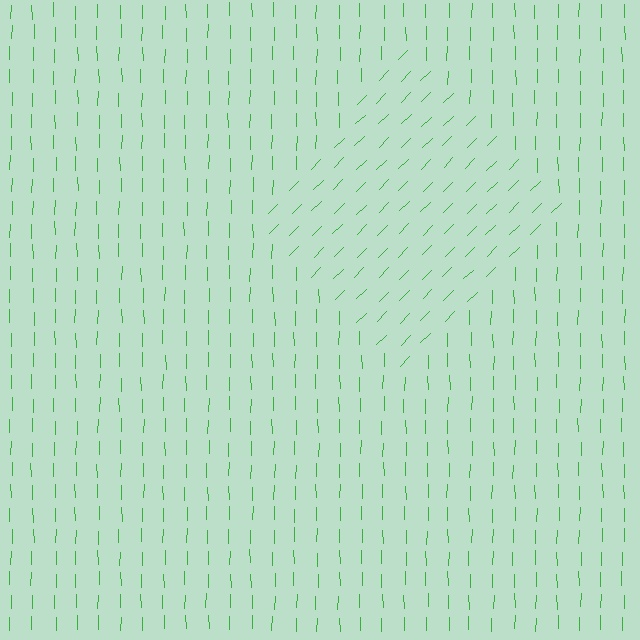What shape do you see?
I see a diamond.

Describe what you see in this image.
The image is filled with small green line segments. A diamond region in the image has lines oriented differently from the surrounding lines, creating a visible texture boundary.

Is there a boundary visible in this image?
Yes, there is a texture boundary formed by a change in line orientation.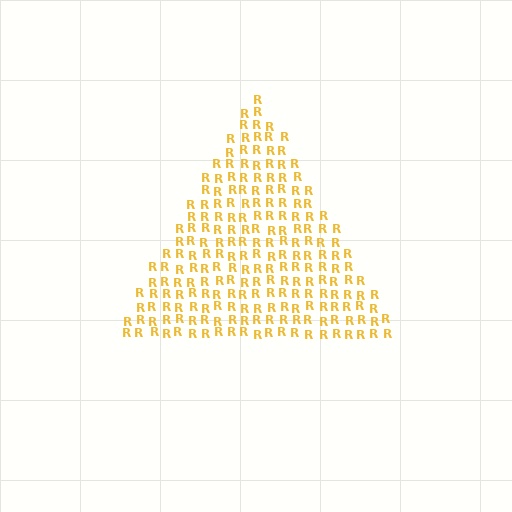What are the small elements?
The small elements are letter R's.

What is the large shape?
The large shape is a triangle.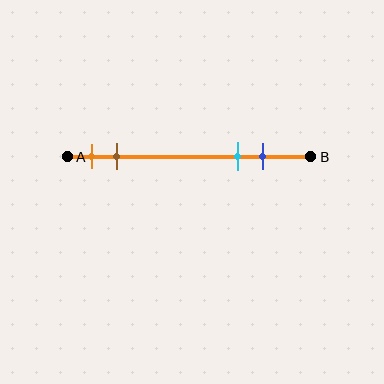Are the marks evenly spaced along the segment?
No, the marks are not evenly spaced.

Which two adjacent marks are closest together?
The orange and brown marks are the closest adjacent pair.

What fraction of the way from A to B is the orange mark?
The orange mark is approximately 10% (0.1) of the way from A to B.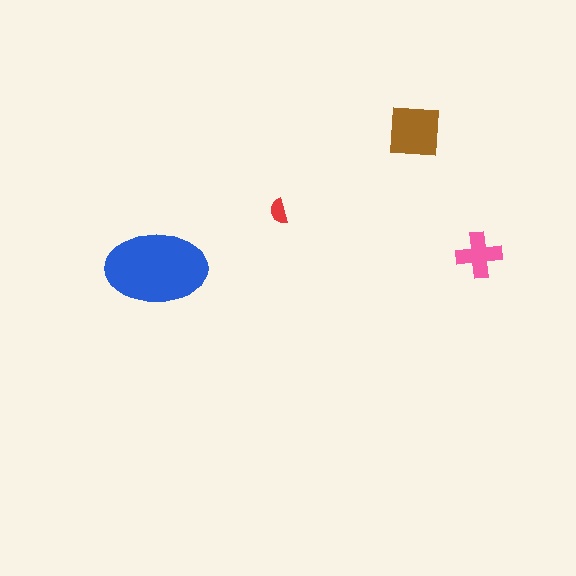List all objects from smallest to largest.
The red semicircle, the pink cross, the brown square, the blue ellipse.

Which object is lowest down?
The blue ellipse is bottommost.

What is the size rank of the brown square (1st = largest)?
2nd.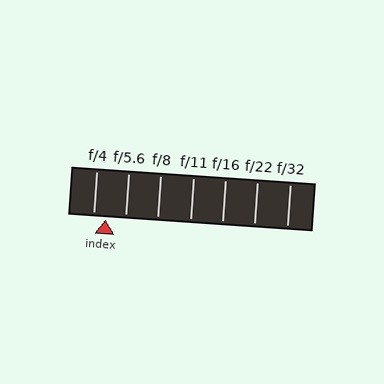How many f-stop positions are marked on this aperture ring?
There are 7 f-stop positions marked.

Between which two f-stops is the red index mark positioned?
The index mark is between f/4 and f/5.6.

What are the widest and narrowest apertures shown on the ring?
The widest aperture shown is f/4 and the narrowest is f/32.